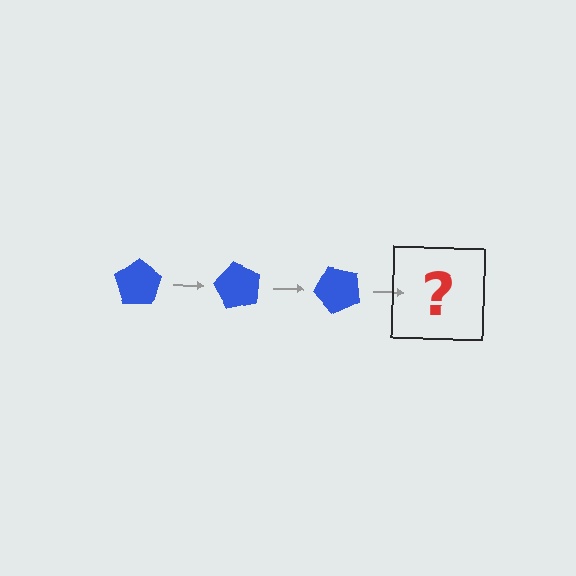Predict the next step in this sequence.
The next step is a blue pentagon rotated 180 degrees.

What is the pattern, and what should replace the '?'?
The pattern is that the pentagon rotates 60 degrees each step. The '?' should be a blue pentagon rotated 180 degrees.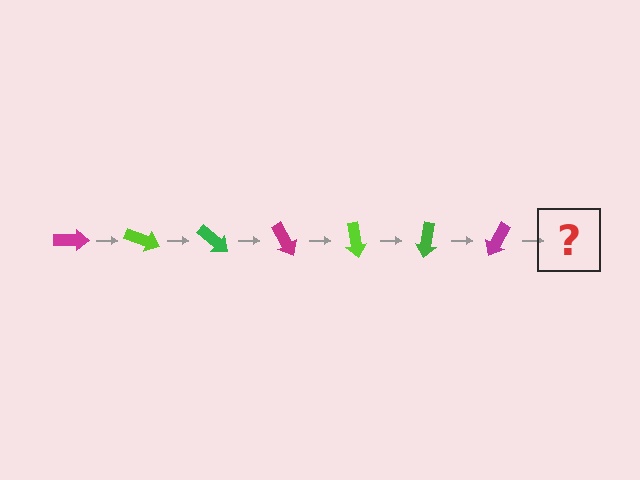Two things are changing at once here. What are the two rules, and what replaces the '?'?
The two rules are that it rotates 20 degrees each step and the color cycles through magenta, lime, and green. The '?' should be a lime arrow, rotated 140 degrees from the start.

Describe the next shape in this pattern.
It should be a lime arrow, rotated 140 degrees from the start.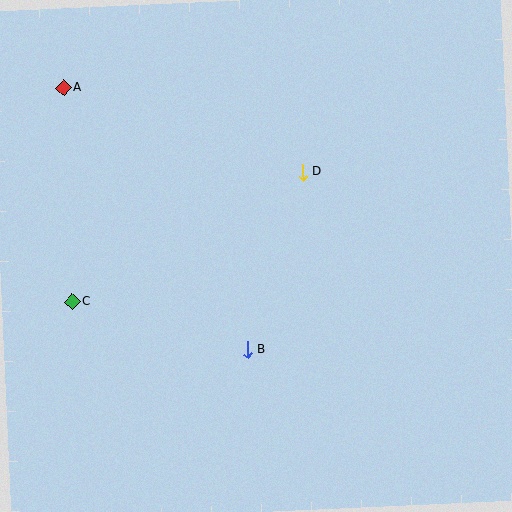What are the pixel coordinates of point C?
Point C is at (72, 302).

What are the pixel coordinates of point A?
Point A is at (63, 88).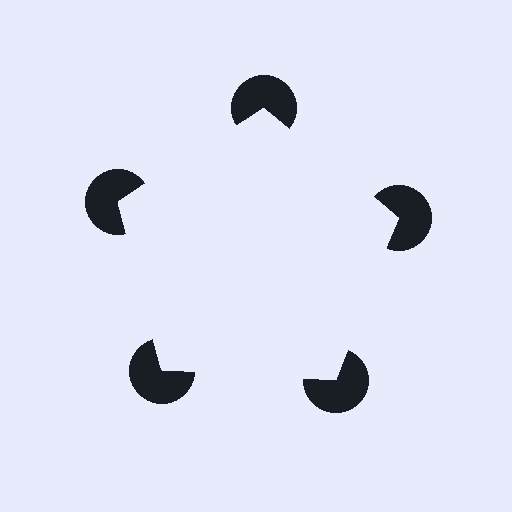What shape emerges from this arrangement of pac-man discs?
An illusory pentagon — its edges are inferred from the aligned wedge cuts in the pac-man discs, not physically drawn.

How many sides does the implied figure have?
5 sides.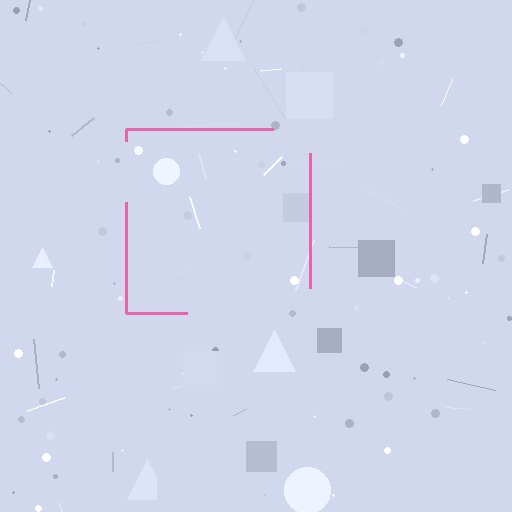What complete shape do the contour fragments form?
The contour fragments form a square.